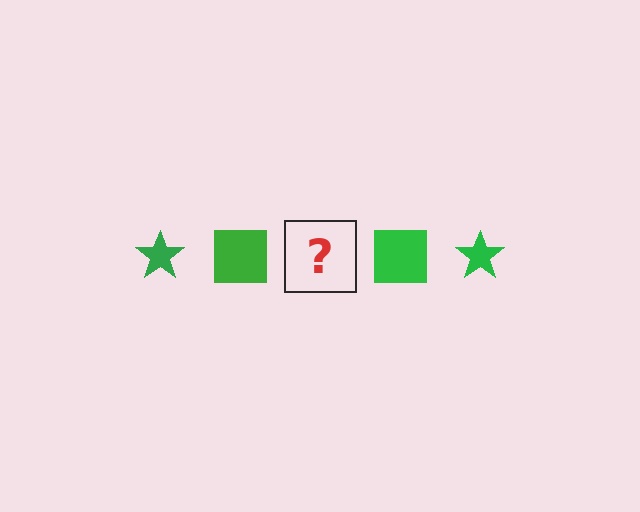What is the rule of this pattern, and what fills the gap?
The rule is that the pattern cycles through star, square shapes in green. The gap should be filled with a green star.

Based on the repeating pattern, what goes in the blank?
The blank should be a green star.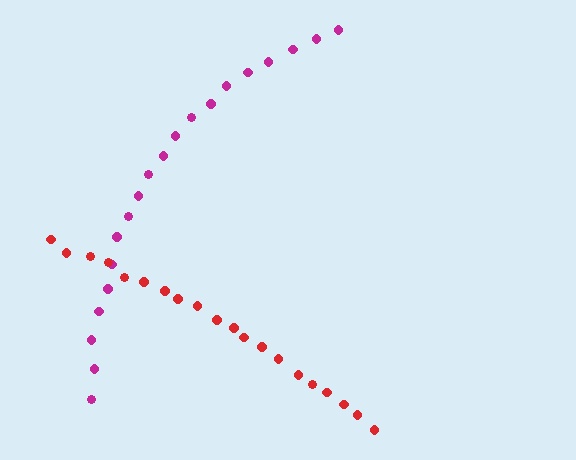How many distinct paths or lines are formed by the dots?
There are 2 distinct paths.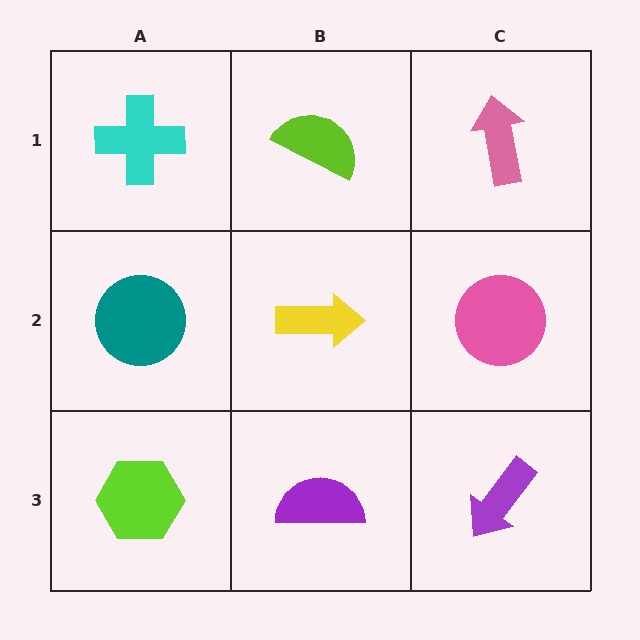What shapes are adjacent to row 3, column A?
A teal circle (row 2, column A), a purple semicircle (row 3, column B).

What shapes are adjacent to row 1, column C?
A pink circle (row 2, column C), a lime semicircle (row 1, column B).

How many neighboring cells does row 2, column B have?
4.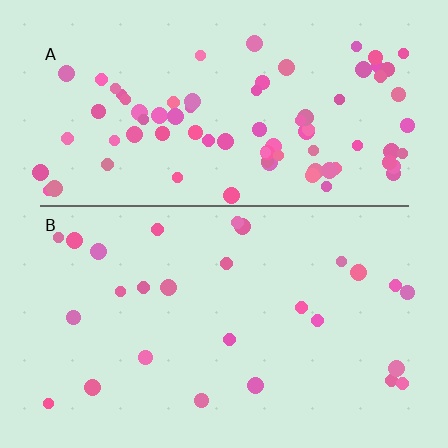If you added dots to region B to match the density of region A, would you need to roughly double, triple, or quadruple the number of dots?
Approximately triple.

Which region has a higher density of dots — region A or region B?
A (the top).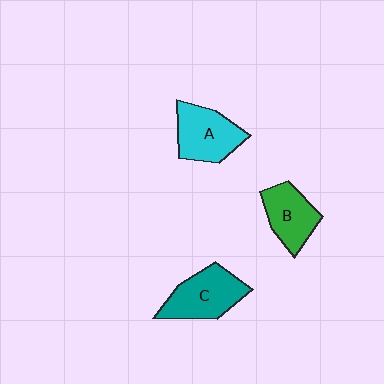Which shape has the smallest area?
Shape B (green).